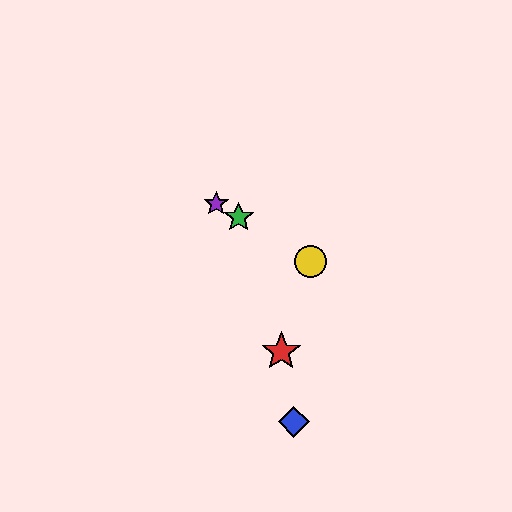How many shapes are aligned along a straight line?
3 shapes (the green star, the yellow circle, the purple star) are aligned along a straight line.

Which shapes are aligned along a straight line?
The green star, the yellow circle, the purple star are aligned along a straight line.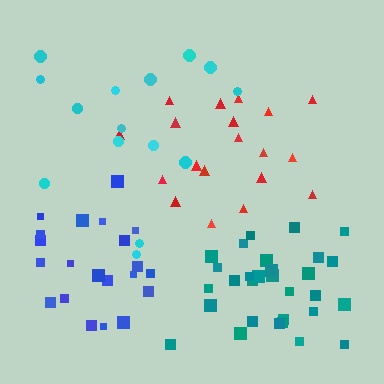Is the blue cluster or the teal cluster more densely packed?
Blue.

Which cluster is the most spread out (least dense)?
Cyan.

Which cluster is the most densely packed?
Blue.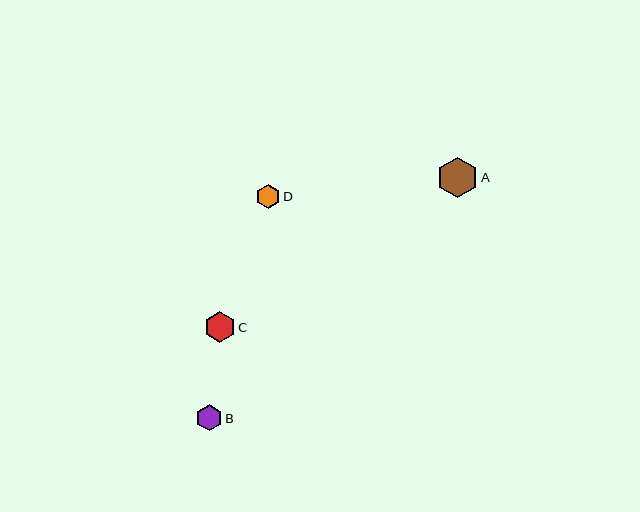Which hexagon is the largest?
Hexagon A is the largest with a size of approximately 41 pixels.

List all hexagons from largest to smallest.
From largest to smallest: A, C, B, D.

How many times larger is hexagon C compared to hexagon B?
Hexagon C is approximately 1.2 times the size of hexagon B.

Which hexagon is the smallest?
Hexagon D is the smallest with a size of approximately 24 pixels.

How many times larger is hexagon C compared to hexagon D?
Hexagon C is approximately 1.3 times the size of hexagon D.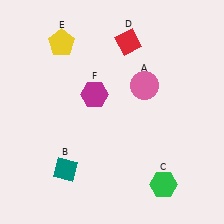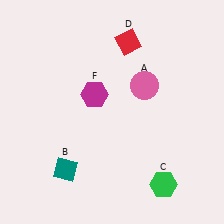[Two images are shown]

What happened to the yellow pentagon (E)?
The yellow pentagon (E) was removed in Image 2. It was in the top-left area of Image 1.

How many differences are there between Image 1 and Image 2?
There is 1 difference between the two images.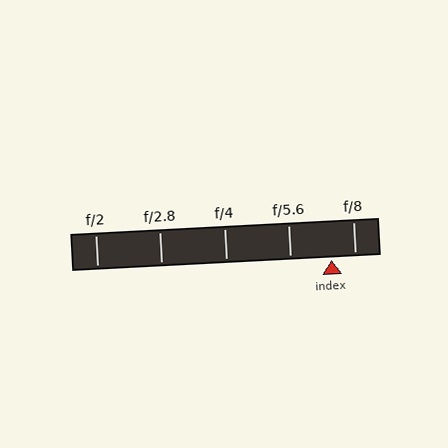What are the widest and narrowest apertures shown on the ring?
The widest aperture shown is f/2 and the narrowest is f/8.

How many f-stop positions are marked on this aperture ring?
There are 5 f-stop positions marked.